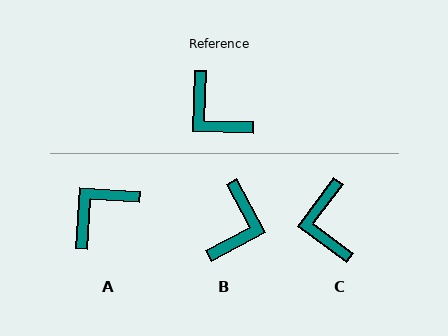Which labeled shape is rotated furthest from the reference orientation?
B, about 120 degrees away.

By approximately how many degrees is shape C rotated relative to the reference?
Approximately 35 degrees clockwise.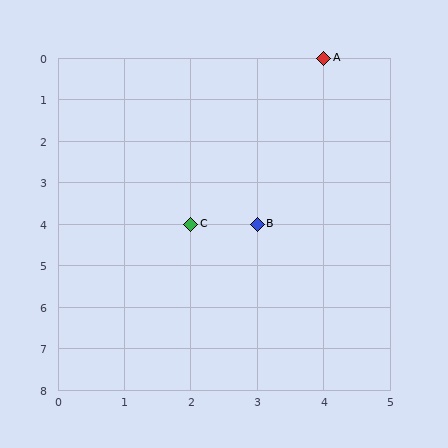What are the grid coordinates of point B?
Point B is at grid coordinates (3, 4).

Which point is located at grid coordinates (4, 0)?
Point A is at (4, 0).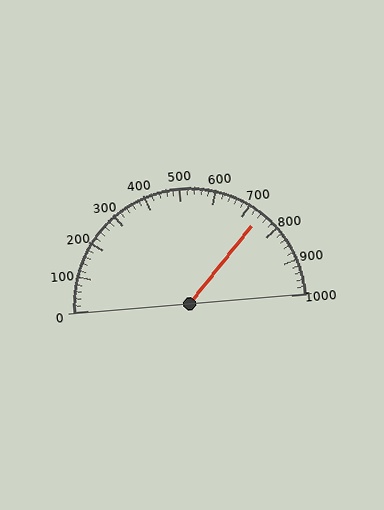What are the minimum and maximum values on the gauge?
The gauge ranges from 0 to 1000.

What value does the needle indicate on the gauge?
The needle indicates approximately 740.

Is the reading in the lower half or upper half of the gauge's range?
The reading is in the upper half of the range (0 to 1000).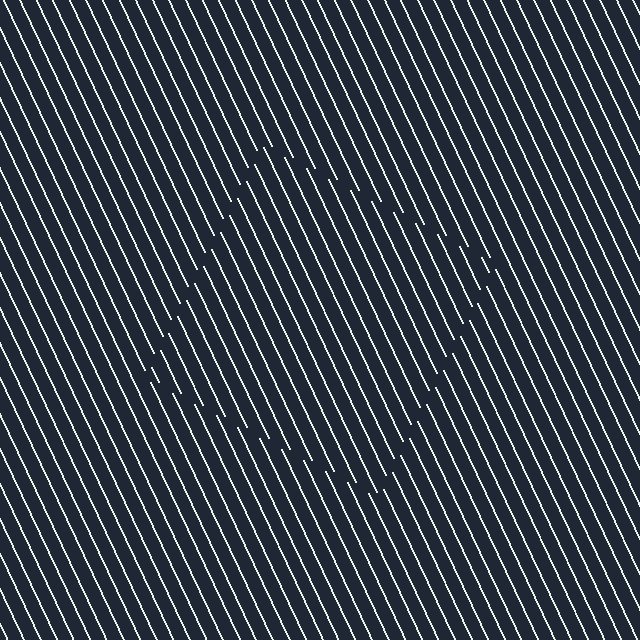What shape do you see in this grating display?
An illusory square. The interior of the shape contains the same grating, shifted by half a period — the contour is defined by the phase discontinuity where line-ends from the inner and outer gratings abut.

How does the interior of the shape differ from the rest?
The interior of the shape contains the same grating, shifted by half a period — the contour is defined by the phase discontinuity where line-ends from the inner and outer gratings abut.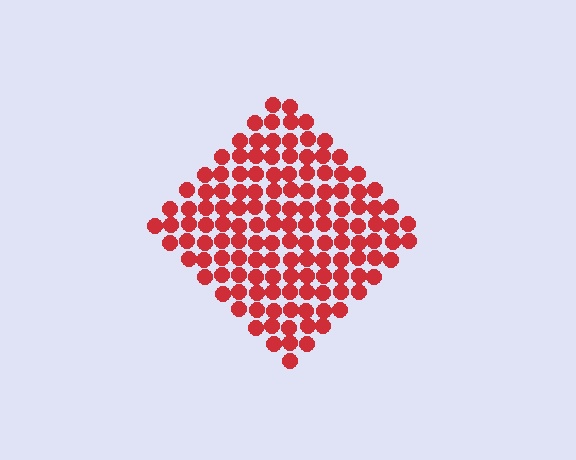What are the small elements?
The small elements are circles.